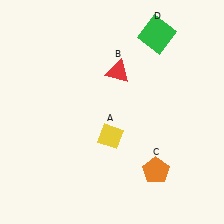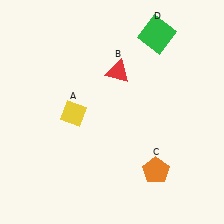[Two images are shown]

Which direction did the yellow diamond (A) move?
The yellow diamond (A) moved left.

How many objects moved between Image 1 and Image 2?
1 object moved between the two images.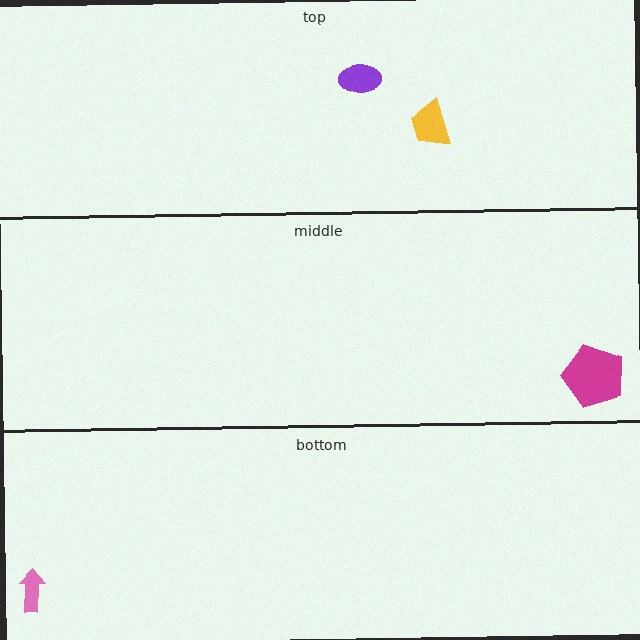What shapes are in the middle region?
The magenta pentagon.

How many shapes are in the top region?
2.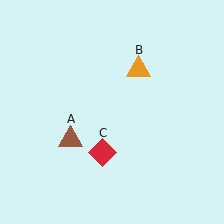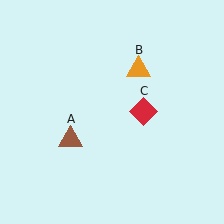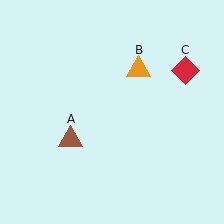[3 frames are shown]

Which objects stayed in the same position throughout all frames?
Brown triangle (object A) and orange triangle (object B) remained stationary.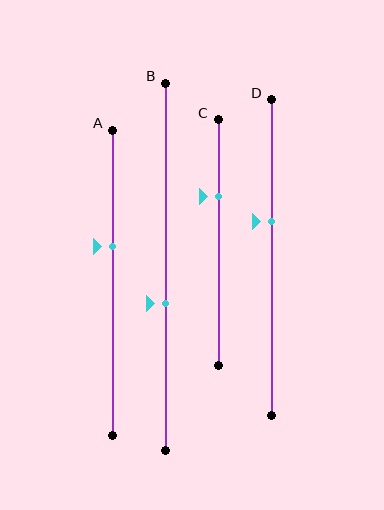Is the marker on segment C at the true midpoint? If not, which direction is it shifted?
No, the marker on segment C is shifted upward by about 19% of the segment length.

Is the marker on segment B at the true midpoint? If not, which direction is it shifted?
No, the marker on segment B is shifted downward by about 10% of the segment length.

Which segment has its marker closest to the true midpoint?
Segment B has its marker closest to the true midpoint.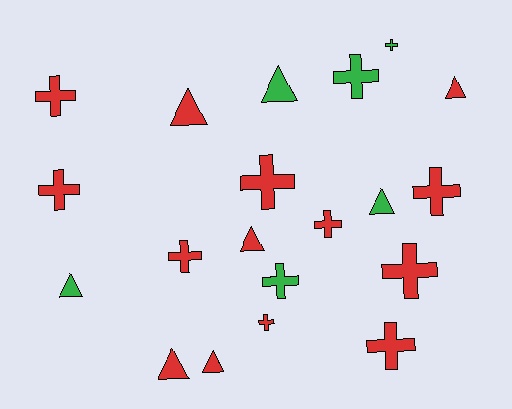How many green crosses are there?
There are 3 green crosses.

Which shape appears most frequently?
Cross, with 12 objects.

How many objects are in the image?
There are 20 objects.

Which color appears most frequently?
Red, with 14 objects.